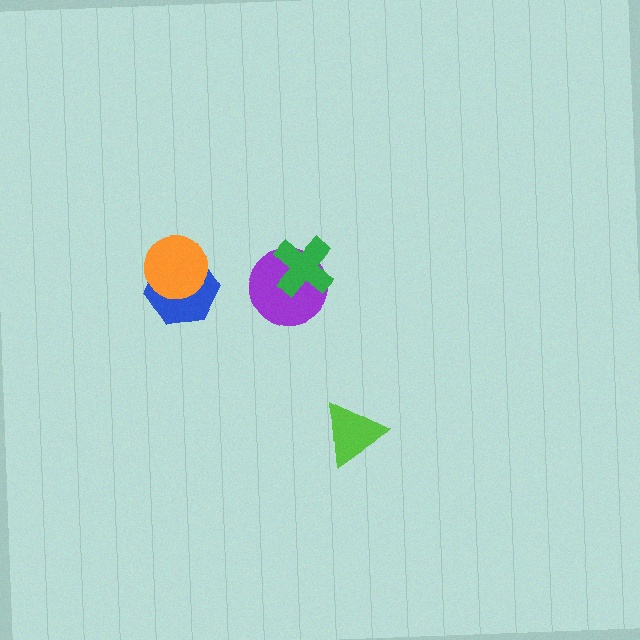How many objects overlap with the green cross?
1 object overlaps with the green cross.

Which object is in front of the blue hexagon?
The orange circle is in front of the blue hexagon.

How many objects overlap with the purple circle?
1 object overlaps with the purple circle.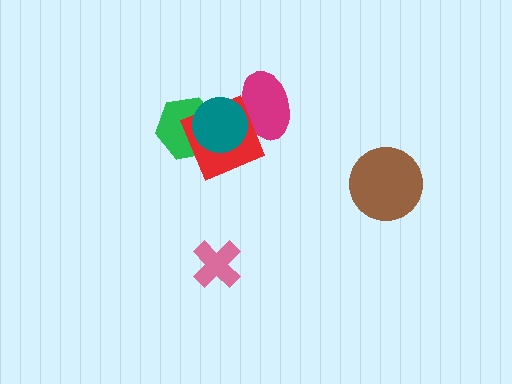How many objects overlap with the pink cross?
0 objects overlap with the pink cross.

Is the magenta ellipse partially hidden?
Yes, it is partially covered by another shape.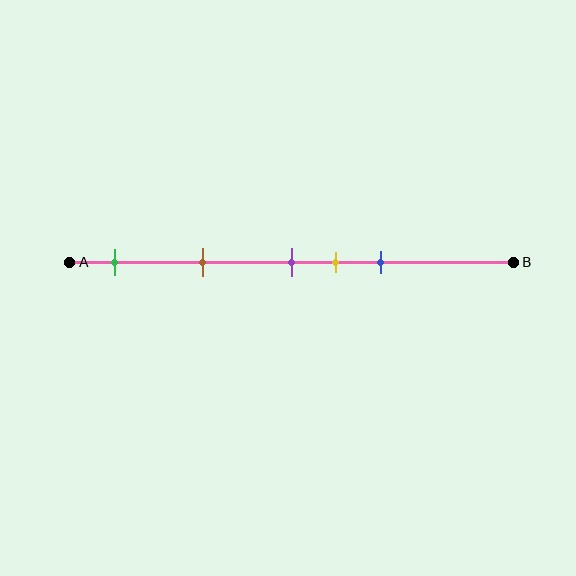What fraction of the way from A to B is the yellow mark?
The yellow mark is approximately 60% (0.6) of the way from A to B.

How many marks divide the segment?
There are 5 marks dividing the segment.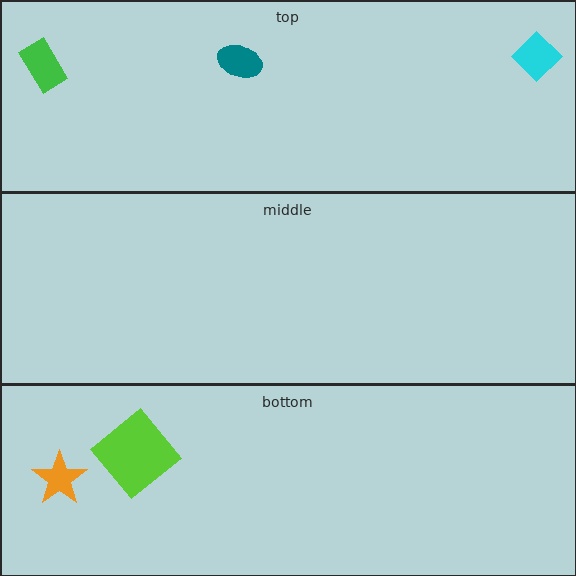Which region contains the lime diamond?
The bottom region.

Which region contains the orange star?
The bottom region.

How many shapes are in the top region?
3.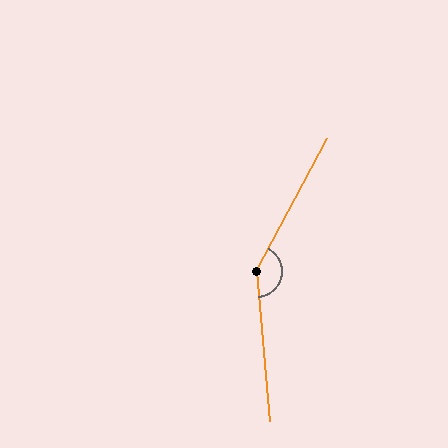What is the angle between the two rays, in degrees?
Approximately 147 degrees.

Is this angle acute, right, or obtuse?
It is obtuse.